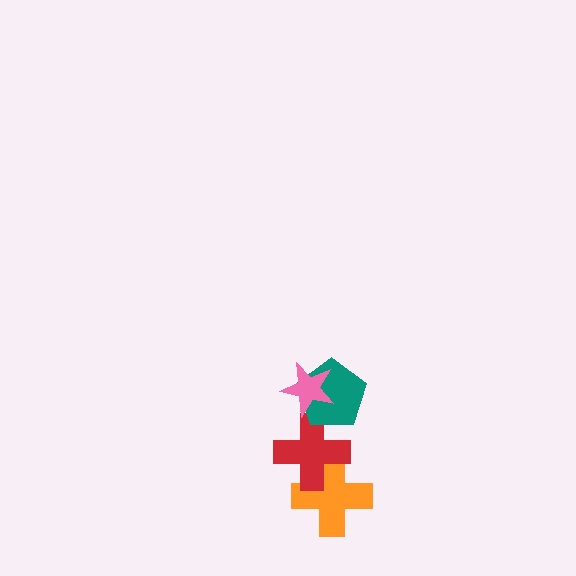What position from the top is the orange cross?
The orange cross is 4th from the top.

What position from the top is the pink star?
The pink star is 1st from the top.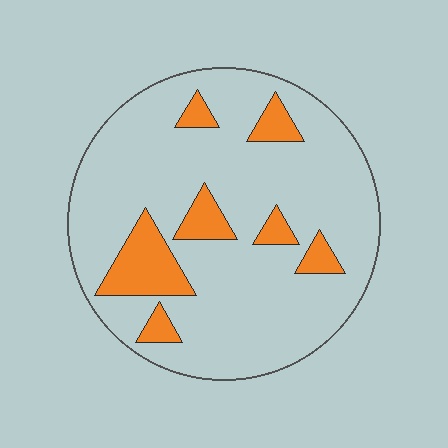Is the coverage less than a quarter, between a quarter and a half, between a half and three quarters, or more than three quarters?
Less than a quarter.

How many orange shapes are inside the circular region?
7.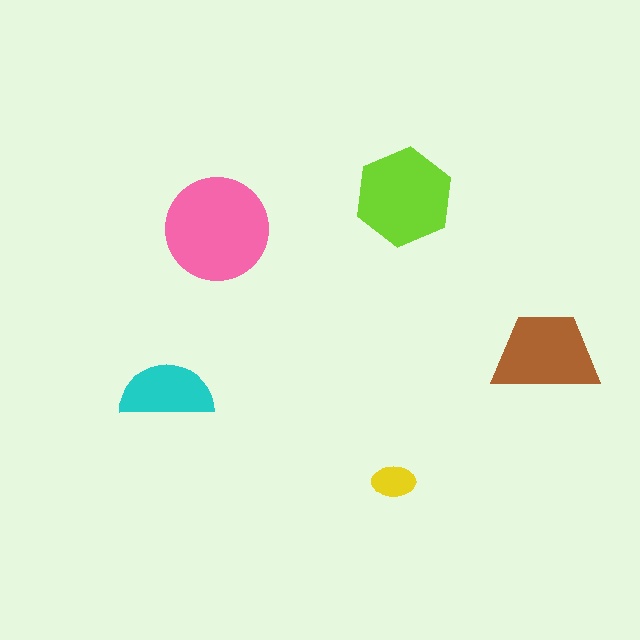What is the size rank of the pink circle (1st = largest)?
1st.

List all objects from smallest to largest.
The yellow ellipse, the cyan semicircle, the brown trapezoid, the lime hexagon, the pink circle.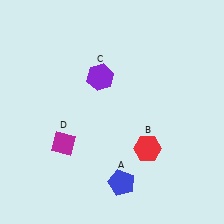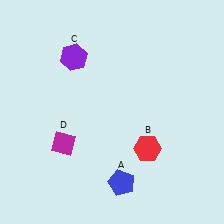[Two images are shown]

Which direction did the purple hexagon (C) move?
The purple hexagon (C) moved left.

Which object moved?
The purple hexagon (C) moved left.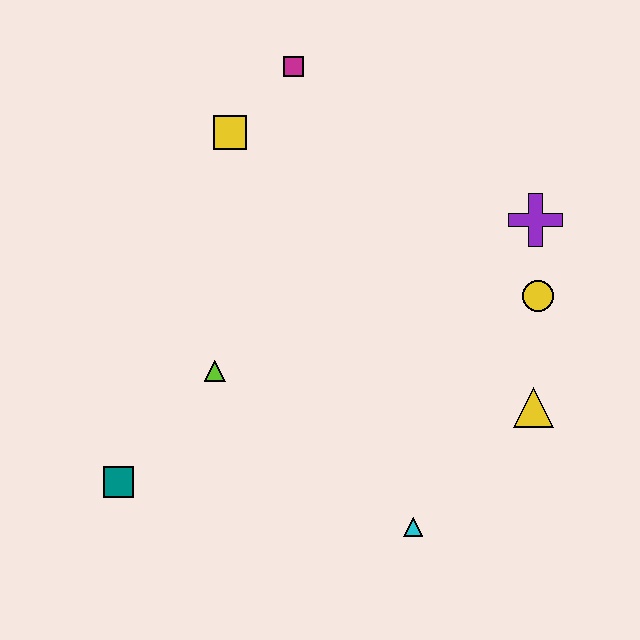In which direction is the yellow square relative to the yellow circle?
The yellow square is to the left of the yellow circle.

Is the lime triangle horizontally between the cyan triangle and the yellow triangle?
No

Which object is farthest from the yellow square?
The cyan triangle is farthest from the yellow square.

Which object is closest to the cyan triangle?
The yellow triangle is closest to the cyan triangle.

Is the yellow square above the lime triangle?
Yes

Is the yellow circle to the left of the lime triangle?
No